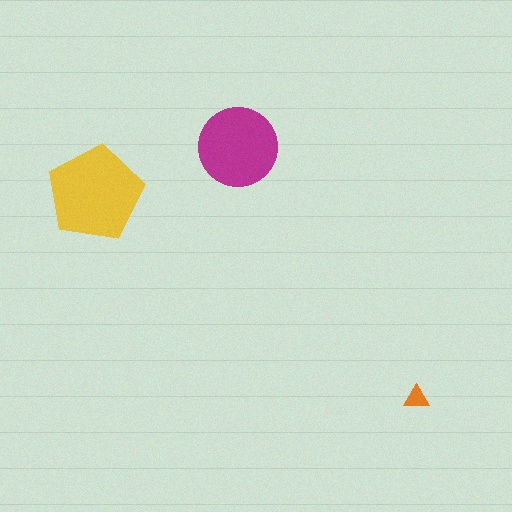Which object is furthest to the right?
The orange triangle is rightmost.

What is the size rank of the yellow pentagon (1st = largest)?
1st.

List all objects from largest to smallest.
The yellow pentagon, the magenta circle, the orange triangle.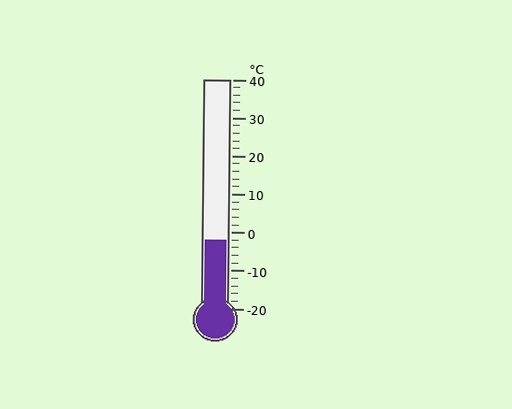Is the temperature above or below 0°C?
The temperature is below 0°C.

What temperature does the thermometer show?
The thermometer shows approximately -2°C.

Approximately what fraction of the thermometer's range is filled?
The thermometer is filled to approximately 30% of its range.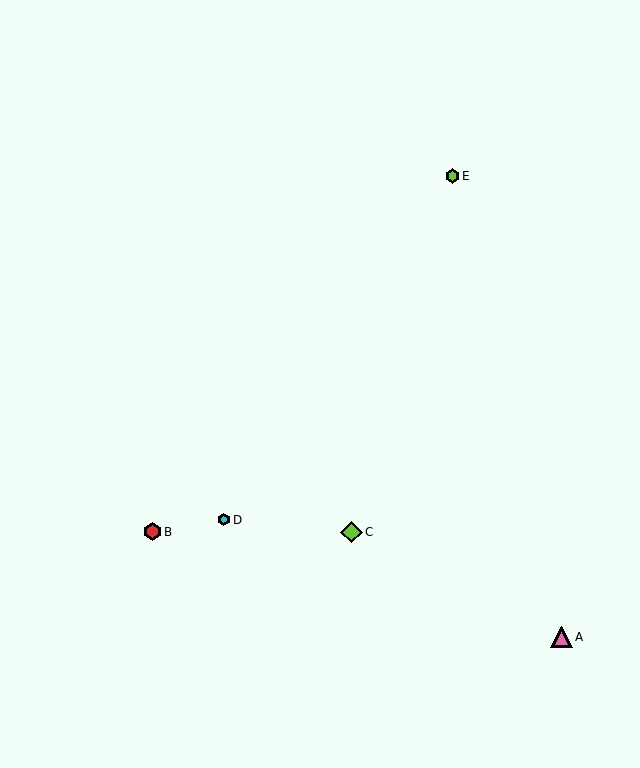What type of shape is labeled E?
Shape E is a lime hexagon.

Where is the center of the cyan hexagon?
The center of the cyan hexagon is at (224, 520).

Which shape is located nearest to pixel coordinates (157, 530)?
The red hexagon (labeled B) at (152, 532) is nearest to that location.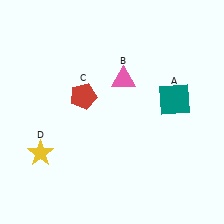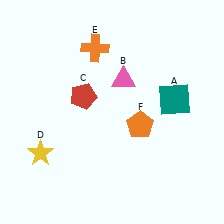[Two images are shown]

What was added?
An orange cross (E), an orange pentagon (F) were added in Image 2.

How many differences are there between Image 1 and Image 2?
There are 2 differences between the two images.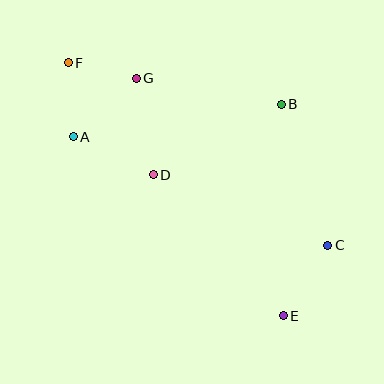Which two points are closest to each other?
Points F and G are closest to each other.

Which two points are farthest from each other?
Points E and F are farthest from each other.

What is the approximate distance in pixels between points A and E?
The distance between A and E is approximately 276 pixels.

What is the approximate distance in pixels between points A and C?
The distance between A and C is approximately 276 pixels.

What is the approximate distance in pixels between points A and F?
The distance between A and F is approximately 74 pixels.